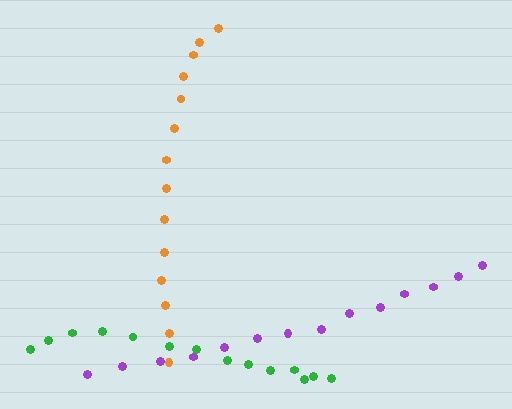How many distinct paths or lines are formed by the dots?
There are 3 distinct paths.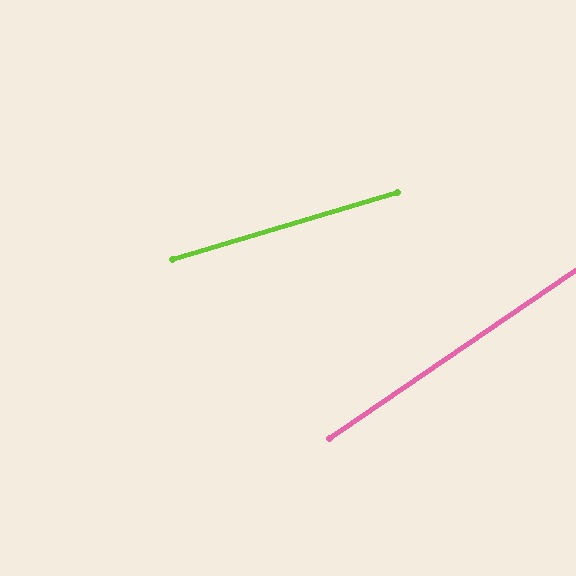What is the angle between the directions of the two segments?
Approximately 18 degrees.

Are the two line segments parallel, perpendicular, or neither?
Neither parallel nor perpendicular — they differ by about 18°.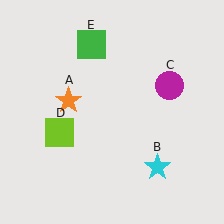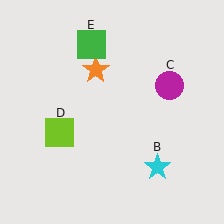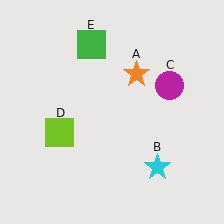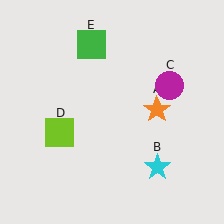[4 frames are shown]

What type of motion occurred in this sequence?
The orange star (object A) rotated clockwise around the center of the scene.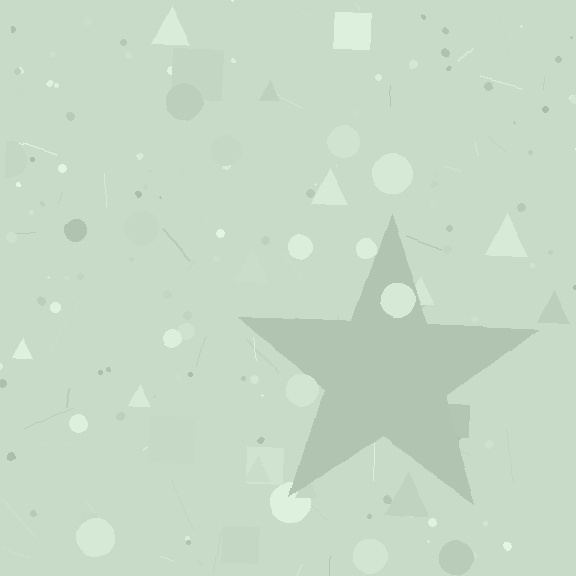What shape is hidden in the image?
A star is hidden in the image.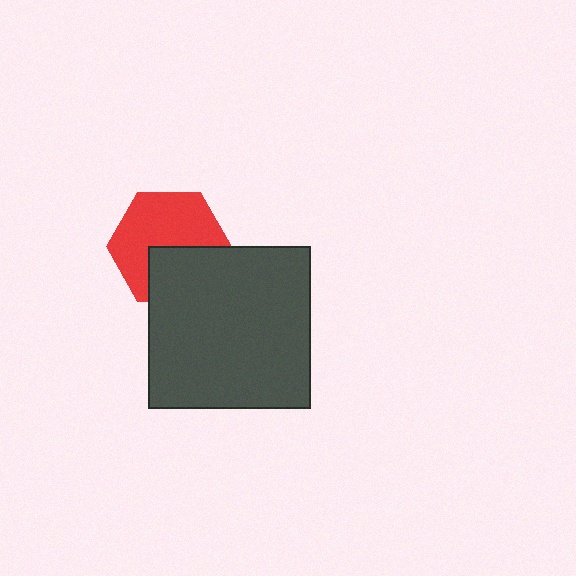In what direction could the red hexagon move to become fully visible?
The red hexagon could move up. That would shift it out from behind the dark gray square entirely.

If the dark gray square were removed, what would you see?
You would see the complete red hexagon.